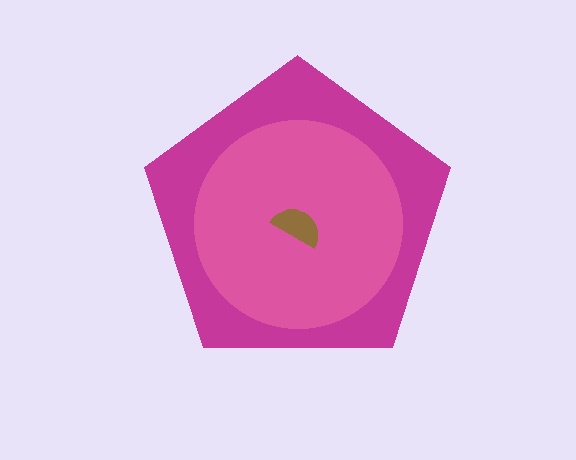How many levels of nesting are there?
3.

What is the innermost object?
The brown semicircle.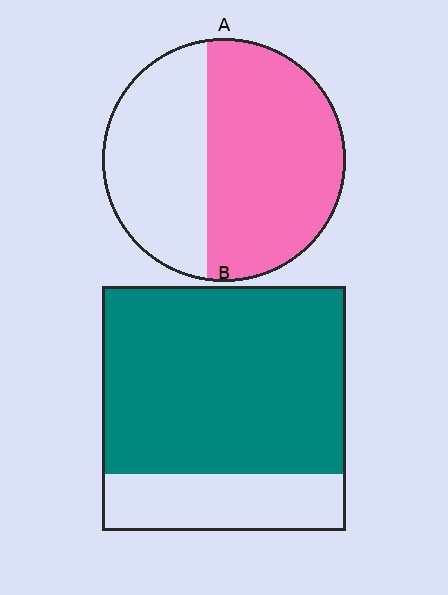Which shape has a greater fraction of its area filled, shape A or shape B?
Shape B.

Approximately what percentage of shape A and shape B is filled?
A is approximately 60% and B is approximately 75%.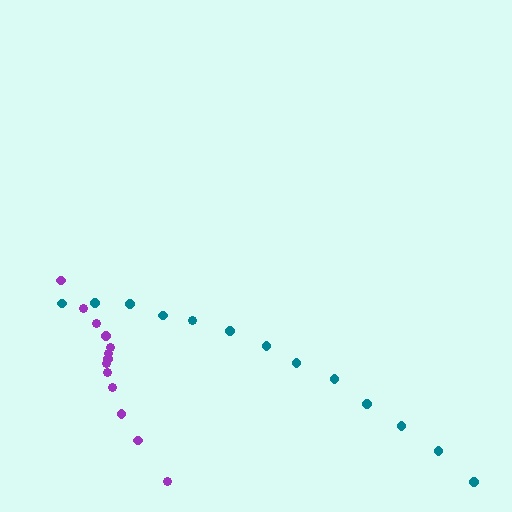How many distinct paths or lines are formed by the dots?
There are 2 distinct paths.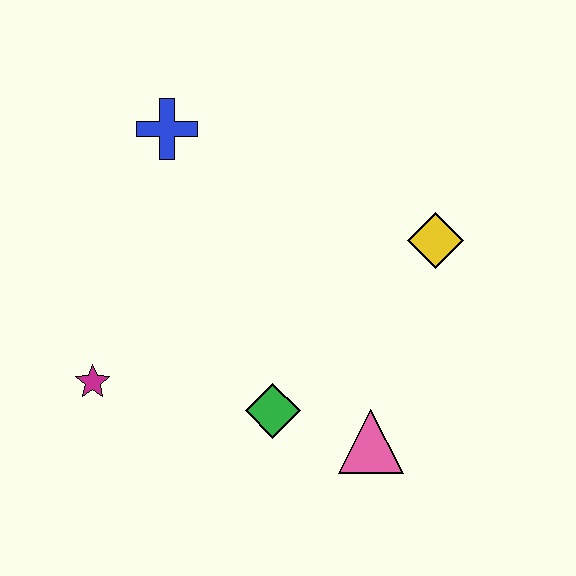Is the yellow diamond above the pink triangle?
Yes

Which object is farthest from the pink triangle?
The blue cross is farthest from the pink triangle.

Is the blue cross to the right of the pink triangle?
No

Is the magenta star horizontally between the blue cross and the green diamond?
No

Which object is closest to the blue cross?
The magenta star is closest to the blue cross.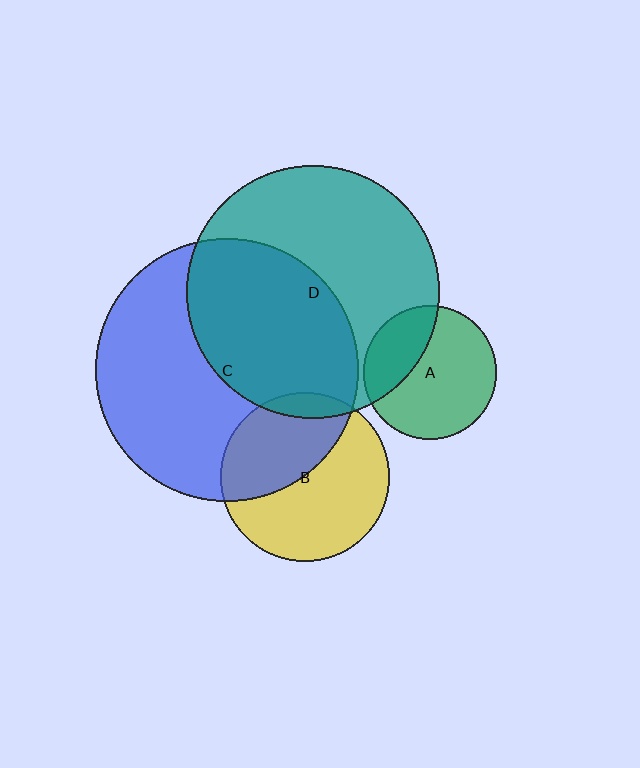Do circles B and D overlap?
Yes.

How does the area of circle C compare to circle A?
Approximately 3.9 times.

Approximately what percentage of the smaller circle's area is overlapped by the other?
Approximately 10%.